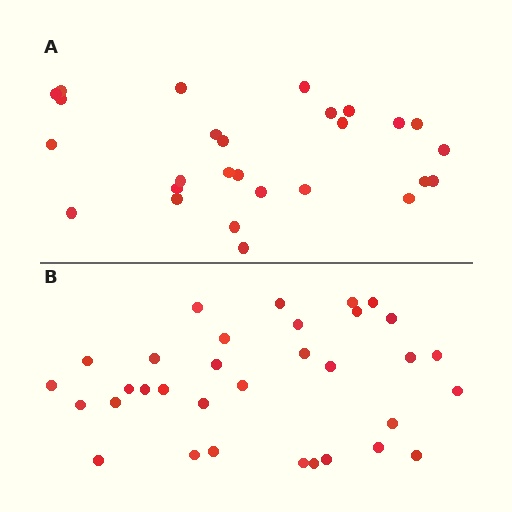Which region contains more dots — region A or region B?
Region B (the bottom region) has more dots.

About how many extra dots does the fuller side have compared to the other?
Region B has about 6 more dots than region A.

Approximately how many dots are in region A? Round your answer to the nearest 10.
About 30 dots. (The exact count is 27, which rounds to 30.)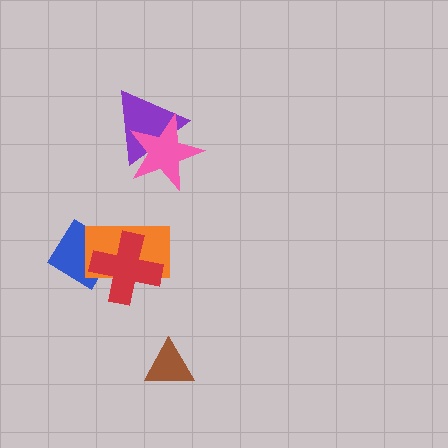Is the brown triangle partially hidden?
No, no other shape covers it.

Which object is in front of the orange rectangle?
The red cross is in front of the orange rectangle.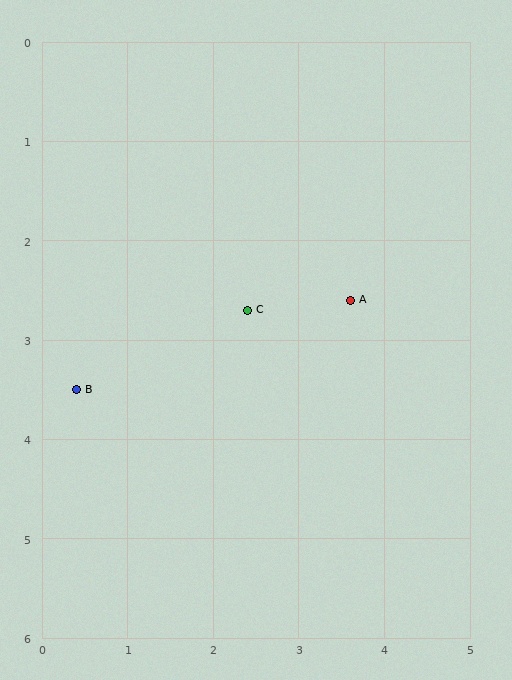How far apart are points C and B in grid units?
Points C and B are about 2.2 grid units apart.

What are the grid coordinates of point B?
Point B is at approximately (0.4, 3.5).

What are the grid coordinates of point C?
Point C is at approximately (2.4, 2.7).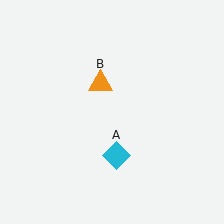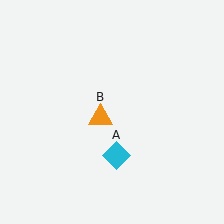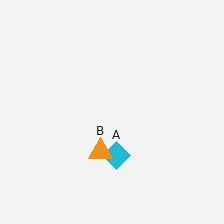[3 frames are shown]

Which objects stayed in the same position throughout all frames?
Cyan diamond (object A) remained stationary.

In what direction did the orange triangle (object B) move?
The orange triangle (object B) moved down.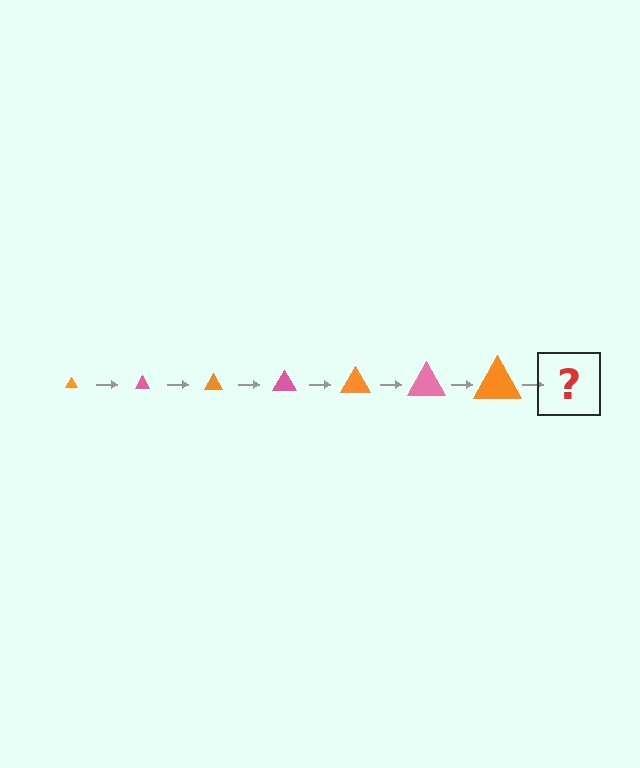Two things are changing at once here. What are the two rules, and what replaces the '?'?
The two rules are that the triangle grows larger each step and the color cycles through orange and pink. The '?' should be a pink triangle, larger than the previous one.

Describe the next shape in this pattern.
It should be a pink triangle, larger than the previous one.